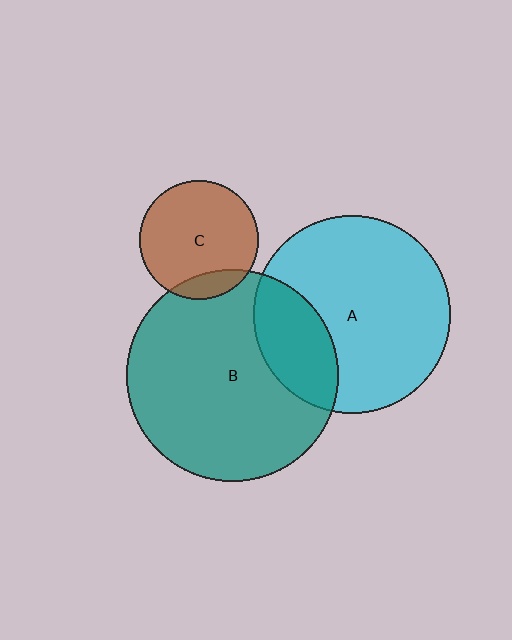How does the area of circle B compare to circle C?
Approximately 3.1 times.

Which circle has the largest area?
Circle B (teal).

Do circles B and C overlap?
Yes.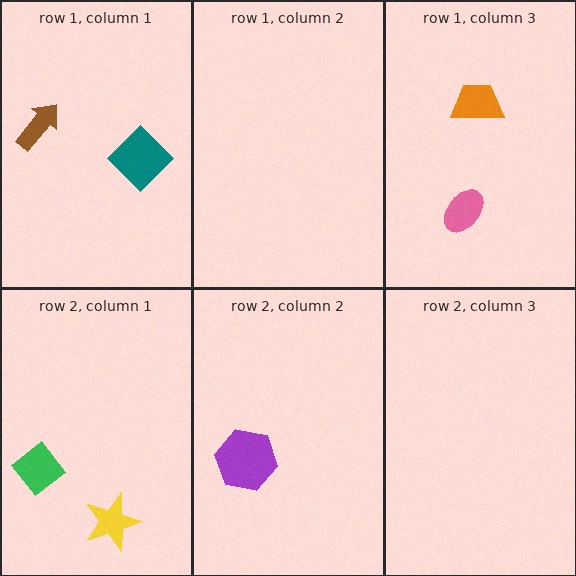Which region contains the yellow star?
The row 2, column 1 region.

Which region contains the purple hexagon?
The row 2, column 2 region.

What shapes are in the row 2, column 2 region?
The purple hexagon.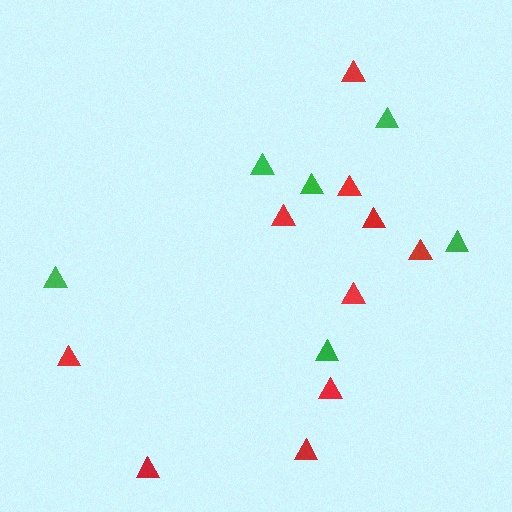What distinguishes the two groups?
There are 2 groups: one group of red triangles (10) and one group of green triangles (6).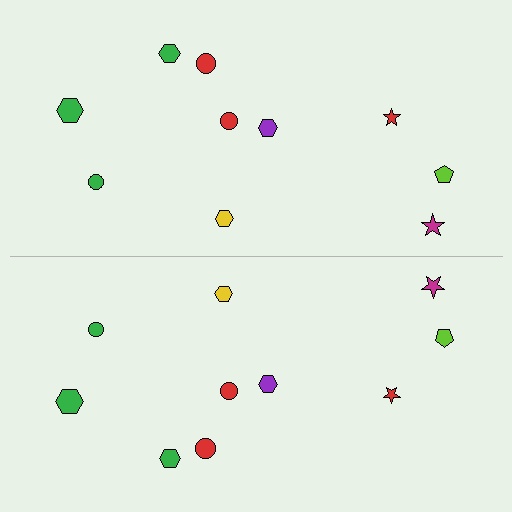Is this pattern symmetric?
Yes, this pattern has bilateral (reflection) symmetry.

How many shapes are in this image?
There are 20 shapes in this image.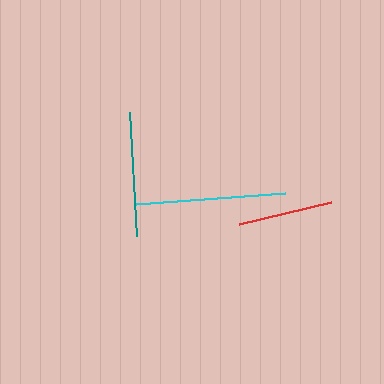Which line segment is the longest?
The cyan line is the longest at approximately 149 pixels.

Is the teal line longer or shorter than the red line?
The teal line is longer than the red line.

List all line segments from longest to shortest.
From longest to shortest: cyan, teal, red.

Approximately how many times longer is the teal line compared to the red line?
The teal line is approximately 1.3 times the length of the red line.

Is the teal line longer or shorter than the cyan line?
The cyan line is longer than the teal line.